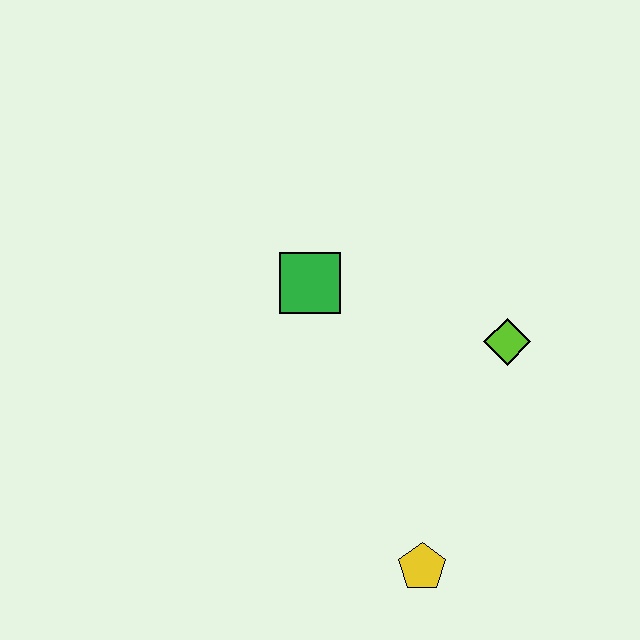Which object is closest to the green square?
The lime diamond is closest to the green square.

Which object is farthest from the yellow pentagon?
The green square is farthest from the yellow pentagon.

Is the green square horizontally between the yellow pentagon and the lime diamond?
No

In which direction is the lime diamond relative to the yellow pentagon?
The lime diamond is above the yellow pentagon.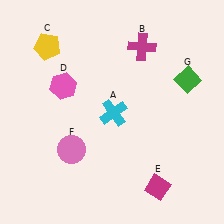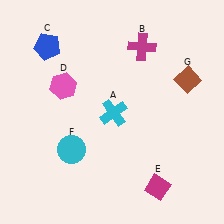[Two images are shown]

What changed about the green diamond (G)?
In Image 1, G is green. In Image 2, it changed to brown.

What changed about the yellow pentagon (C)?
In Image 1, C is yellow. In Image 2, it changed to blue.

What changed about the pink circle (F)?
In Image 1, F is pink. In Image 2, it changed to cyan.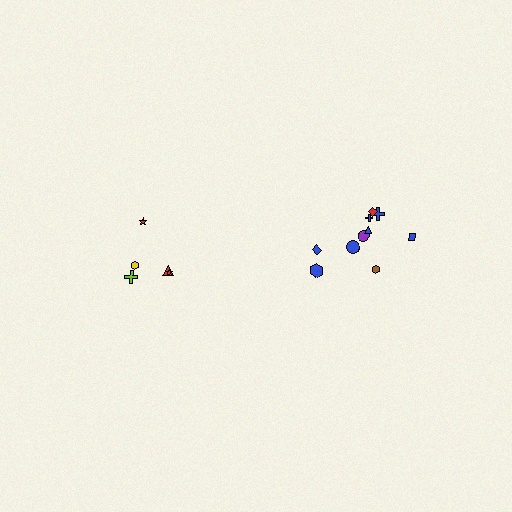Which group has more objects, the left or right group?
The right group.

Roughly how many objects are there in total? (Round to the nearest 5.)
Roughly 15 objects in total.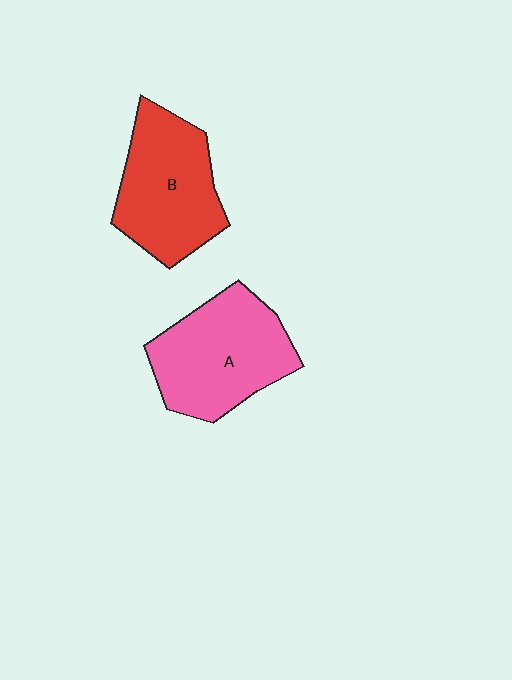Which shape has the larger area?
Shape A (pink).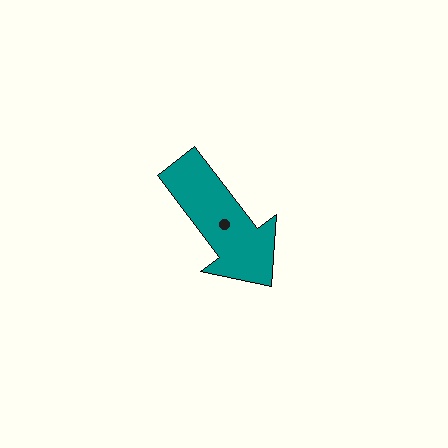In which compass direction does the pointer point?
Southeast.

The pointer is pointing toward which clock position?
Roughly 5 o'clock.